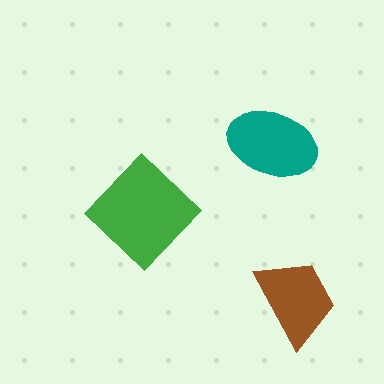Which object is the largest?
The green diamond.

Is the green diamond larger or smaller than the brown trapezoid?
Larger.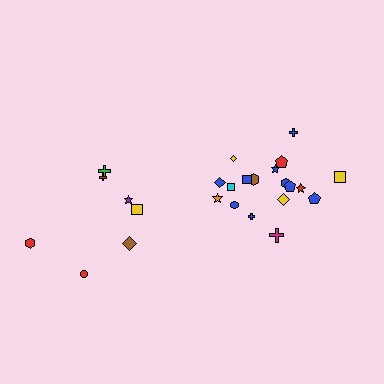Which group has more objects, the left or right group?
The right group.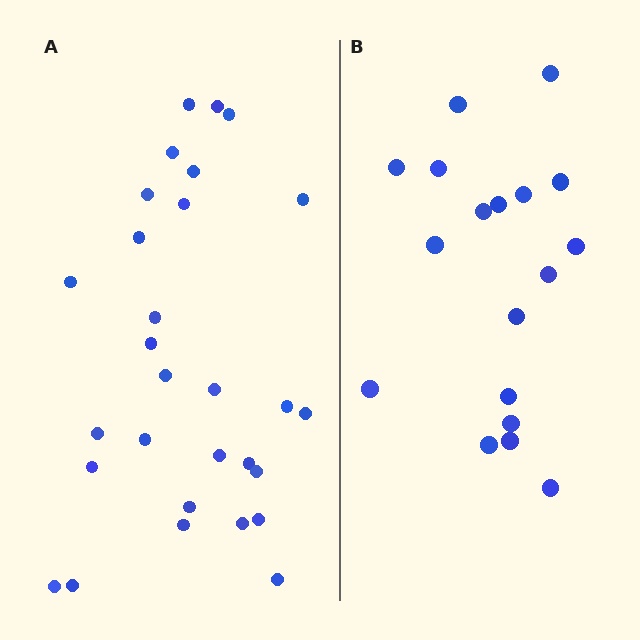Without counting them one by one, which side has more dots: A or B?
Region A (the left region) has more dots.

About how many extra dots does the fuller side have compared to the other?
Region A has roughly 12 or so more dots than region B.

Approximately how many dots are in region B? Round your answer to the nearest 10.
About 20 dots. (The exact count is 18, which rounds to 20.)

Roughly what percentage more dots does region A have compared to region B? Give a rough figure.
About 60% more.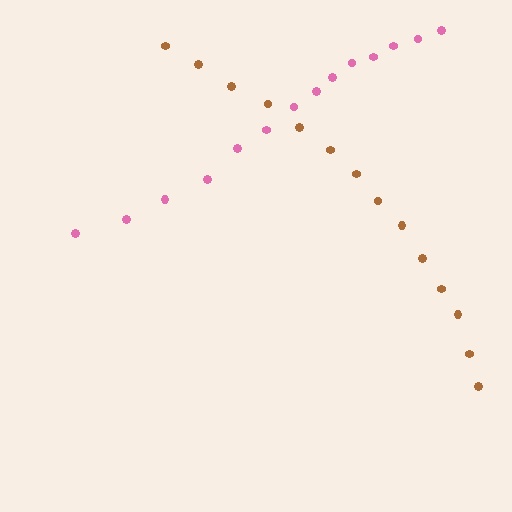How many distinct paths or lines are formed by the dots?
There are 2 distinct paths.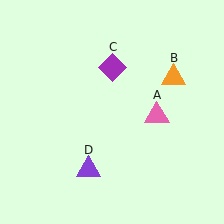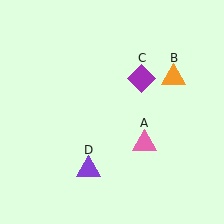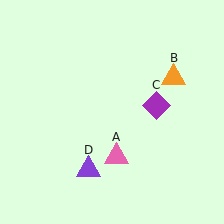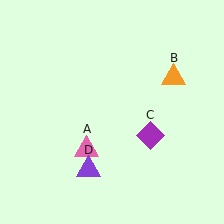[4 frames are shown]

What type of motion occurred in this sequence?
The pink triangle (object A), purple diamond (object C) rotated clockwise around the center of the scene.